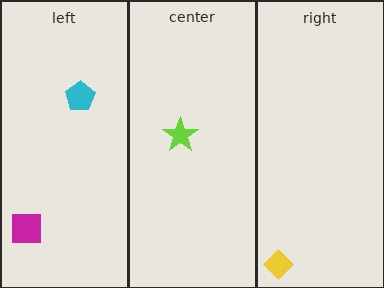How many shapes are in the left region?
2.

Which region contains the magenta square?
The left region.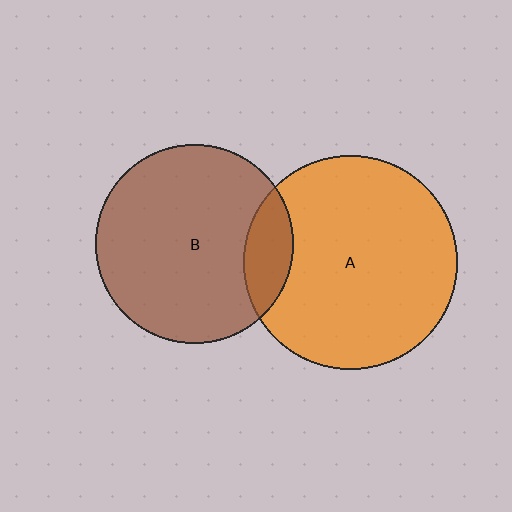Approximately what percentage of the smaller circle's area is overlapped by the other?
Approximately 15%.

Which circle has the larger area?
Circle A (orange).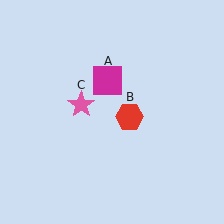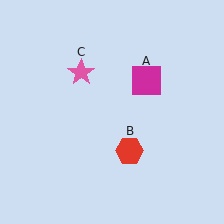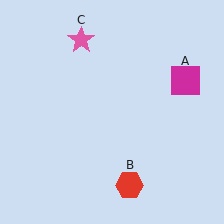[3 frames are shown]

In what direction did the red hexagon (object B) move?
The red hexagon (object B) moved down.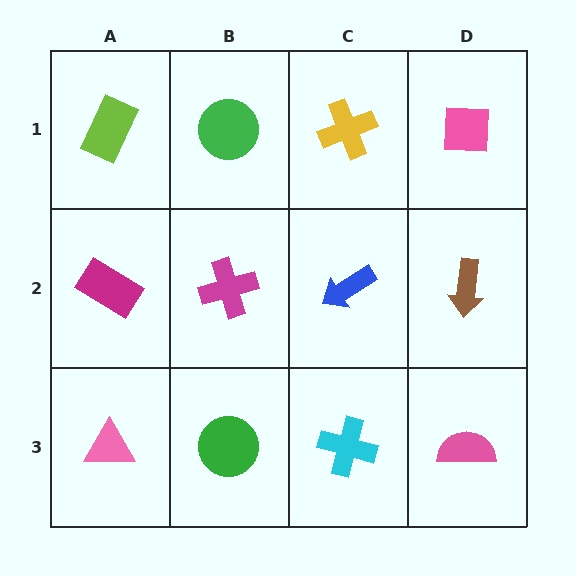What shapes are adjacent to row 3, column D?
A brown arrow (row 2, column D), a cyan cross (row 3, column C).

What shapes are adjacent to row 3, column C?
A blue arrow (row 2, column C), a green circle (row 3, column B), a pink semicircle (row 3, column D).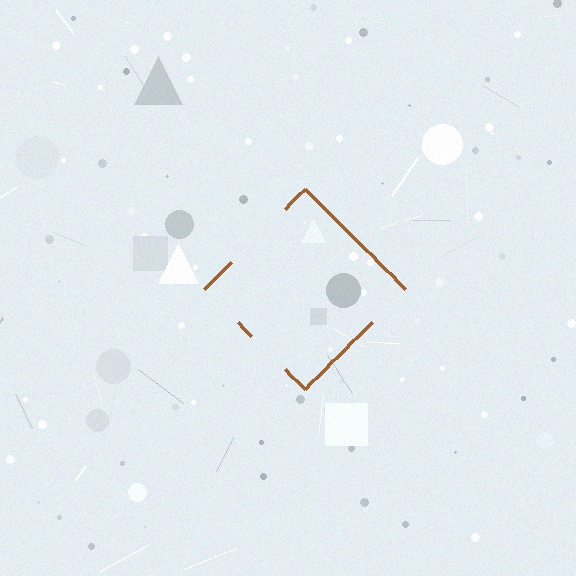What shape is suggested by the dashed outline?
The dashed outline suggests a diamond.